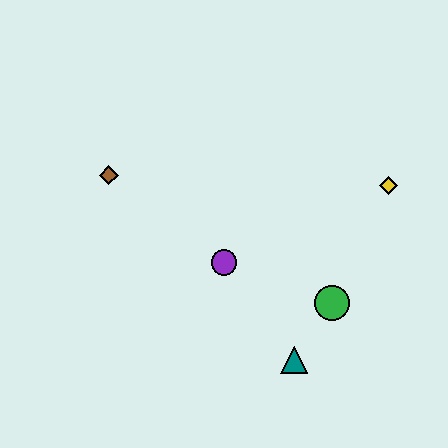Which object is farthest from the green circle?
The brown diamond is farthest from the green circle.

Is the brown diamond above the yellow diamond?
Yes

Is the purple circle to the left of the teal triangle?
Yes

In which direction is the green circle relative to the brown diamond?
The green circle is to the right of the brown diamond.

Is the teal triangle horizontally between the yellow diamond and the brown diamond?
Yes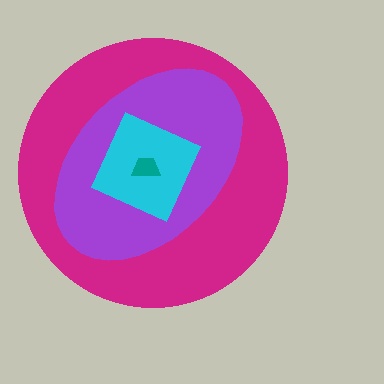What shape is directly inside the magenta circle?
The purple ellipse.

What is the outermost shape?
The magenta circle.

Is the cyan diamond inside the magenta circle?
Yes.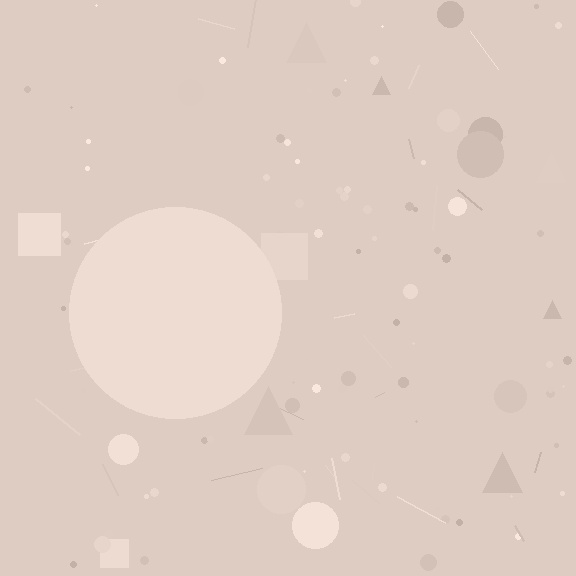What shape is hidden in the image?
A circle is hidden in the image.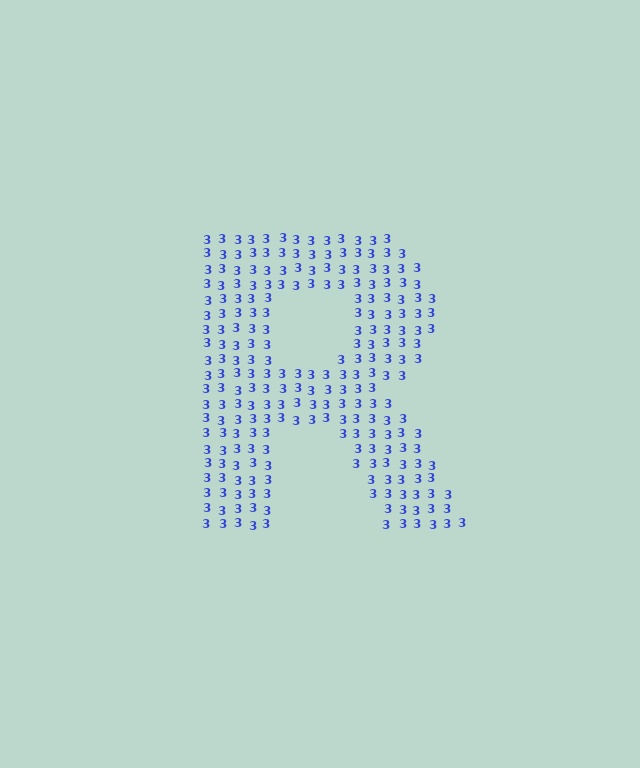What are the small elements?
The small elements are digit 3's.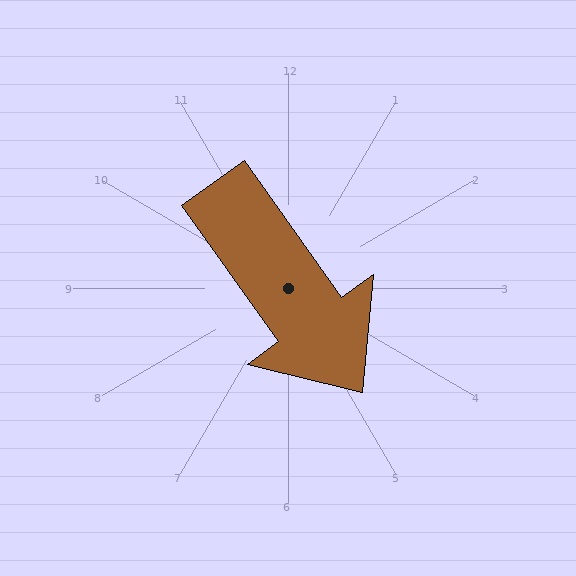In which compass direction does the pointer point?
Southeast.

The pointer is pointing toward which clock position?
Roughly 5 o'clock.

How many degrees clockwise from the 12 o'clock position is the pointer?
Approximately 145 degrees.